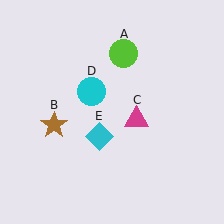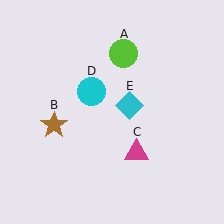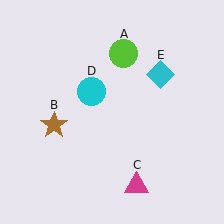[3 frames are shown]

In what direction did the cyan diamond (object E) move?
The cyan diamond (object E) moved up and to the right.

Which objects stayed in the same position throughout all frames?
Lime circle (object A) and brown star (object B) and cyan circle (object D) remained stationary.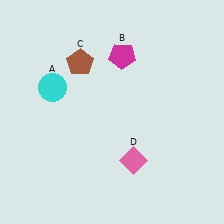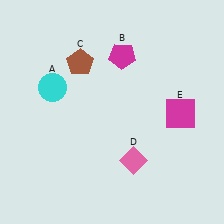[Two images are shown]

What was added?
A magenta square (E) was added in Image 2.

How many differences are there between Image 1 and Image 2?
There is 1 difference between the two images.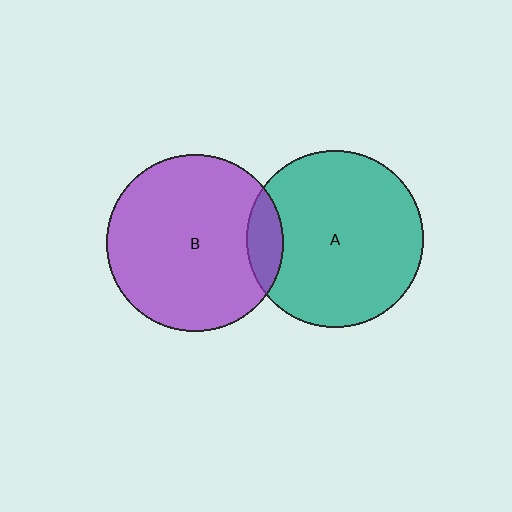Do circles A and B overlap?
Yes.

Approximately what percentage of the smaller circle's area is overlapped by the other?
Approximately 10%.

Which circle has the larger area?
Circle B (purple).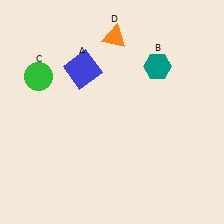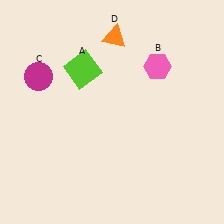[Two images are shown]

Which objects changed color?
A changed from blue to lime. B changed from teal to pink. C changed from green to magenta.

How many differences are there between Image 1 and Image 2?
There are 3 differences between the two images.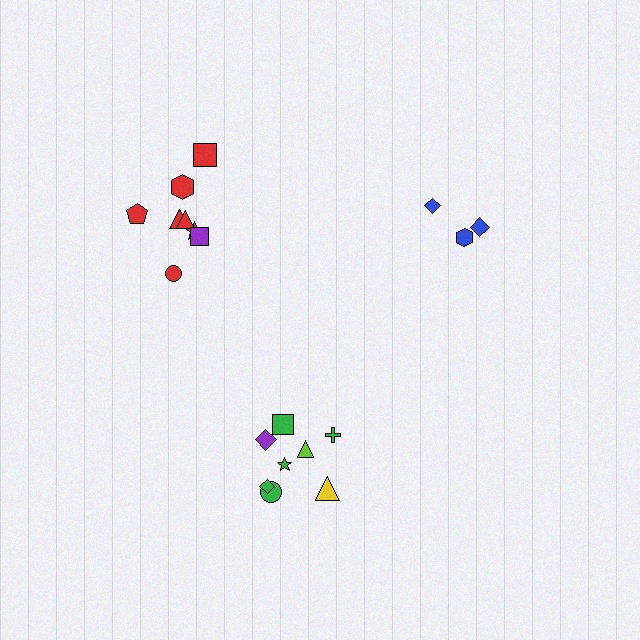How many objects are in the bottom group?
There are 8 objects.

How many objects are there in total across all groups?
There are 19 objects.